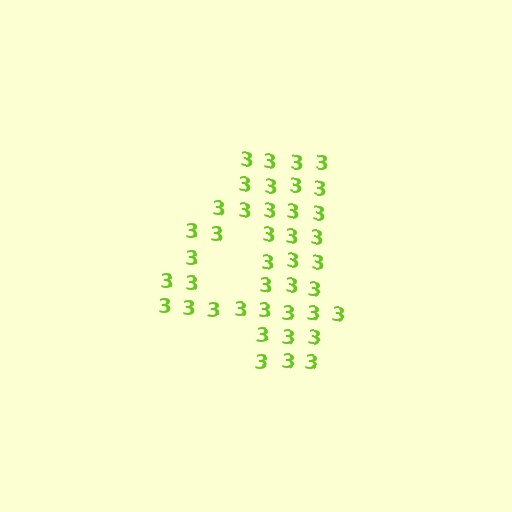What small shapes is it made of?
It is made of small digit 3's.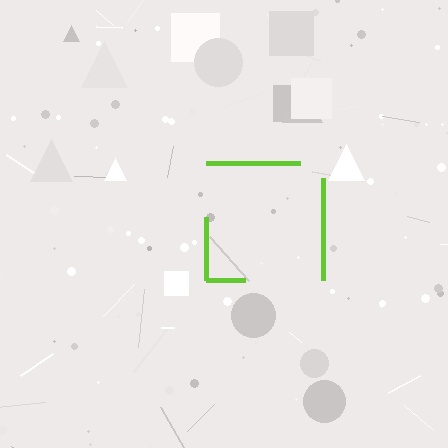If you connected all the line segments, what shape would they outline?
They would outline a square.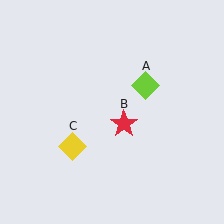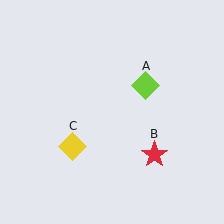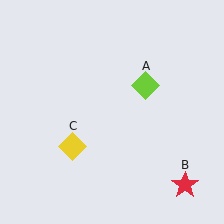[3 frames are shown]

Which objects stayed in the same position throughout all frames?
Lime diamond (object A) and yellow diamond (object C) remained stationary.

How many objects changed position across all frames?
1 object changed position: red star (object B).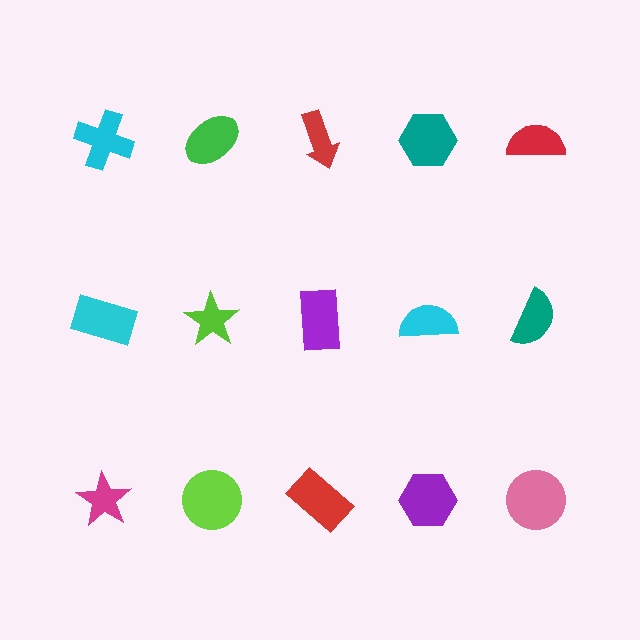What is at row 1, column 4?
A teal hexagon.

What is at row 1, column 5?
A red semicircle.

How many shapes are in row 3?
5 shapes.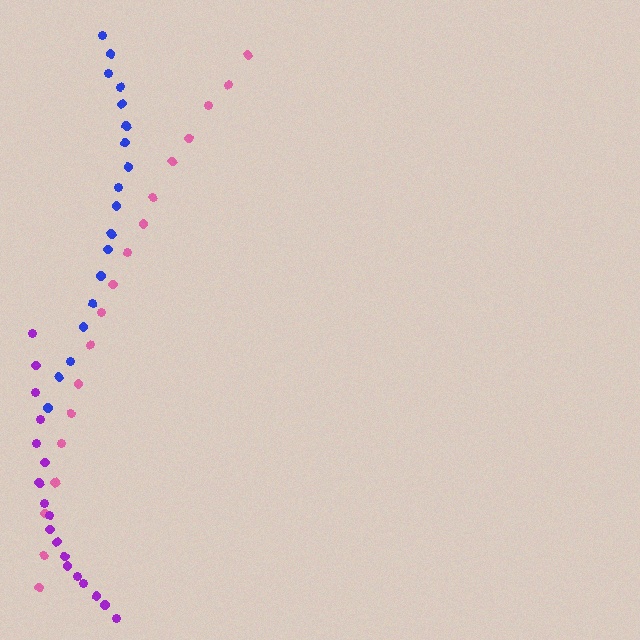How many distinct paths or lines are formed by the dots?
There are 3 distinct paths.